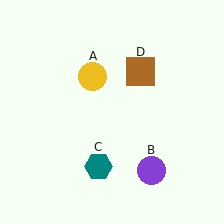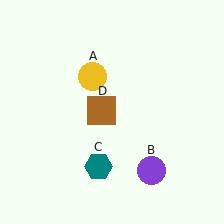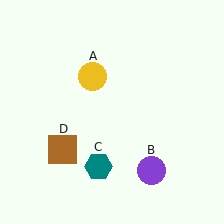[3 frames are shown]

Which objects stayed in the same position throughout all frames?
Yellow circle (object A) and purple circle (object B) and teal hexagon (object C) remained stationary.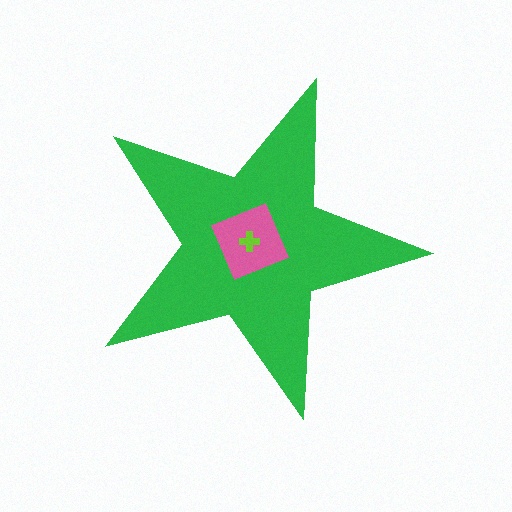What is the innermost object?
The lime cross.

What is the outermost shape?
The green star.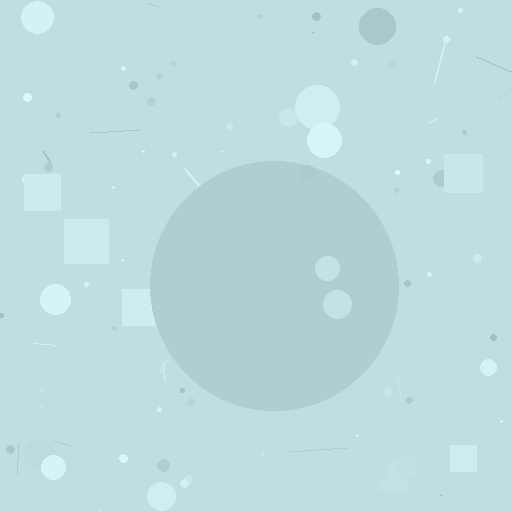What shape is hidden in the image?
A circle is hidden in the image.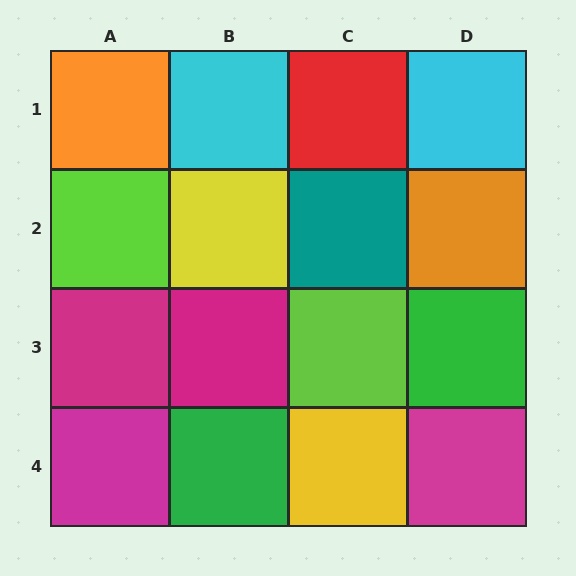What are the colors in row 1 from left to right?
Orange, cyan, red, cyan.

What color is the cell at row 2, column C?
Teal.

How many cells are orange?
2 cells are orange.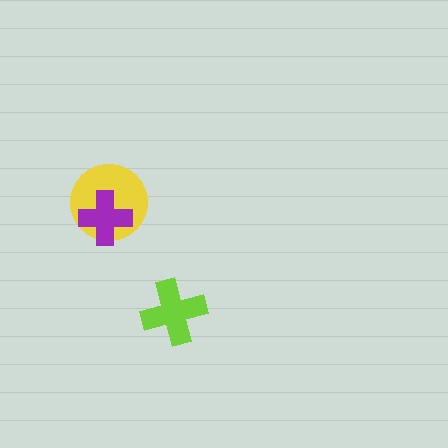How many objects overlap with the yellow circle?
1 object overlaps with the yellow circle.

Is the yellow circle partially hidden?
Yes, it is partially covered by another shape.